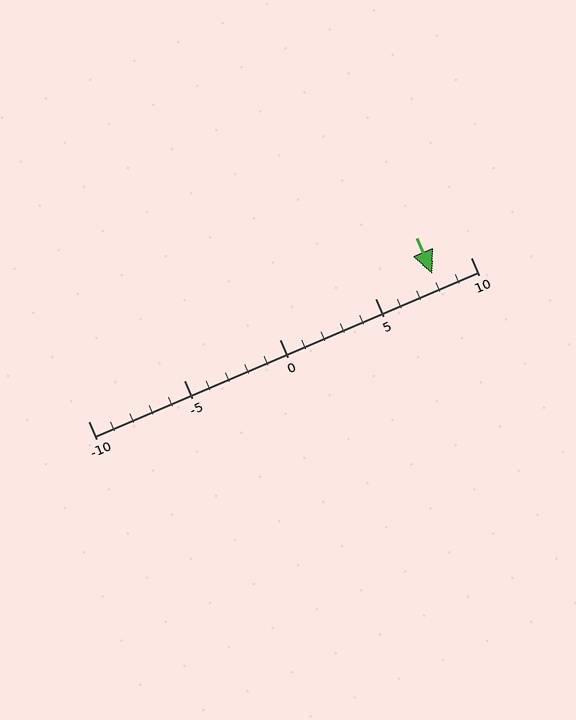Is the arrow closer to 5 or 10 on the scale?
The arrow is closer to 10.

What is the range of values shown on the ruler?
The ruler shows values from -10 to 10.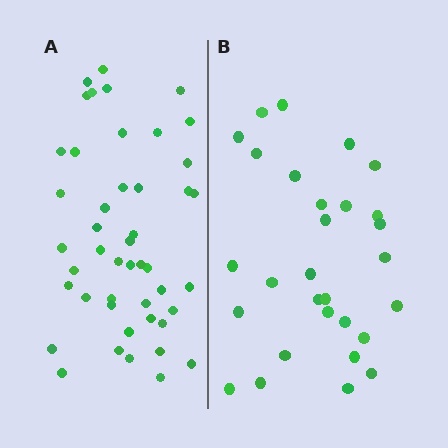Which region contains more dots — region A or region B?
Region A (the left region) has more dots.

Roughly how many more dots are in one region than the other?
Region A has approximately 15 more dots than region B.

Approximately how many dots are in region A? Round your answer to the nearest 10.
About 50 dots. (The exact count is 46, which rounds to 50.)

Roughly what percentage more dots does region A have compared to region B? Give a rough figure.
About 60% more.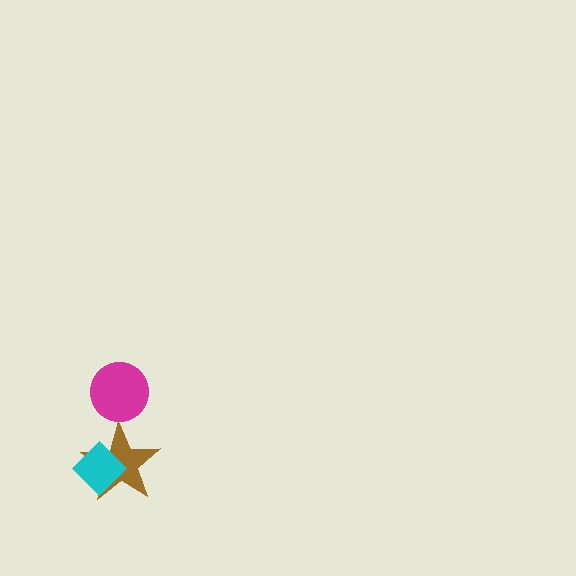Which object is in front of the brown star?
The cyan diamond is in front of the brown star.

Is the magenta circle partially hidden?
No, no other shape covers it.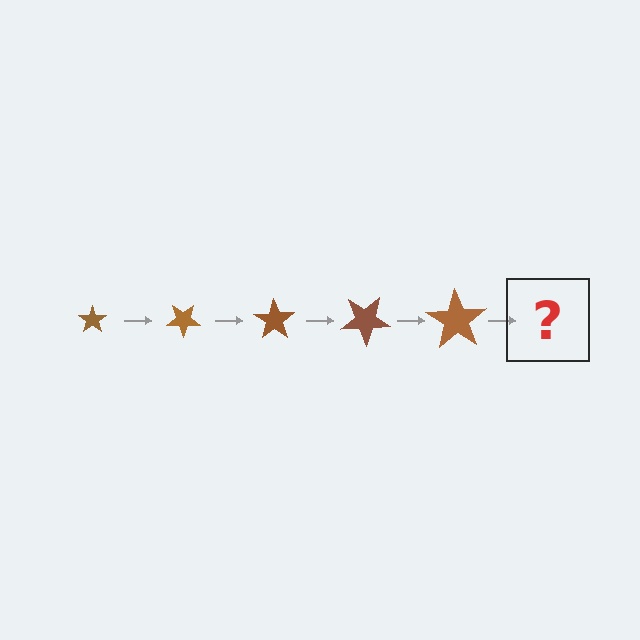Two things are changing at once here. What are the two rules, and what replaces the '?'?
The two rules are that the star grows larger each step and it rotates 35 degrees each step. The '?' should be a star, larger than the previous one and rotated 175 degrees from the start.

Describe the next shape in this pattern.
It should be a star, larger than the previous one and rotated 175 degrees from the start.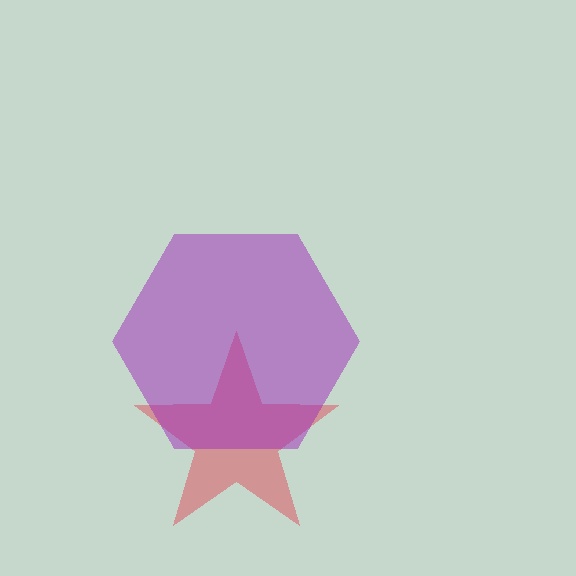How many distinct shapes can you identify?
There are 2 distinct shapes: a red star, a purple hexagon.